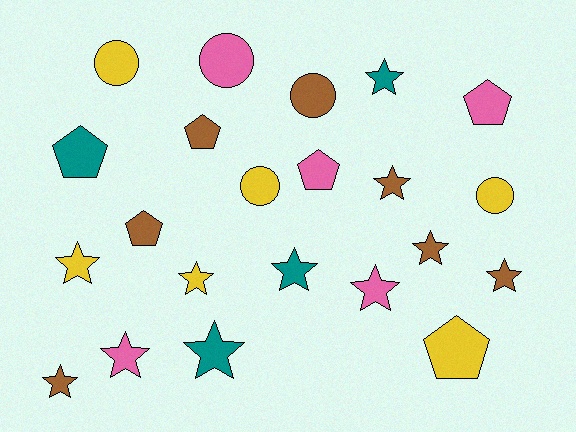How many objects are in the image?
There are 22 objects.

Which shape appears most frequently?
Star, with 11 objects.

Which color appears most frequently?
Brown, with 7 objects.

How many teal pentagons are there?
There is 1 teal pentagon.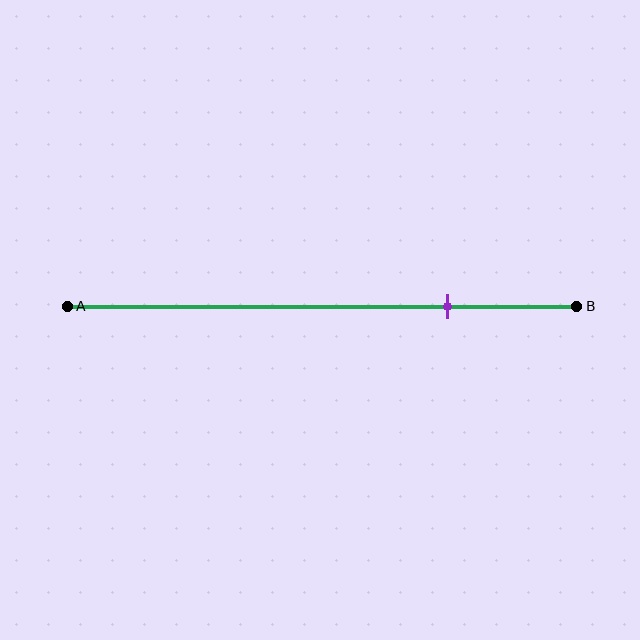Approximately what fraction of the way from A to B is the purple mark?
The purple mark is approximately 75% of the way from A to B.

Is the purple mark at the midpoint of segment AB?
No, the mark is at about 75% from A, not at the 50% midpoint.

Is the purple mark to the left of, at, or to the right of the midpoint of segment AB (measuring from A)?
The purple mark is to the right of the midpoint of segment AB.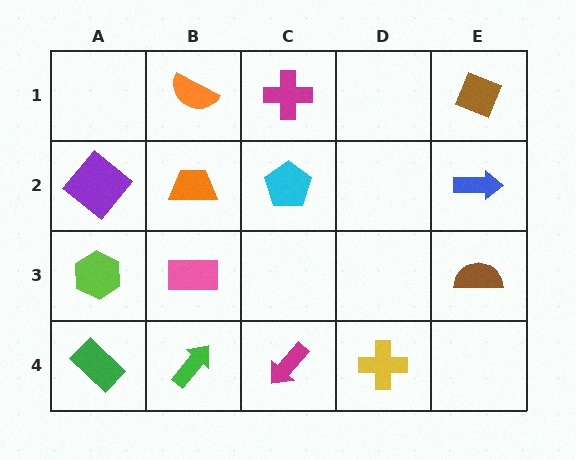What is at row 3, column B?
A pink rectangle.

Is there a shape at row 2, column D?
No, that cell is empty.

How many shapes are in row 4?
4 shapes.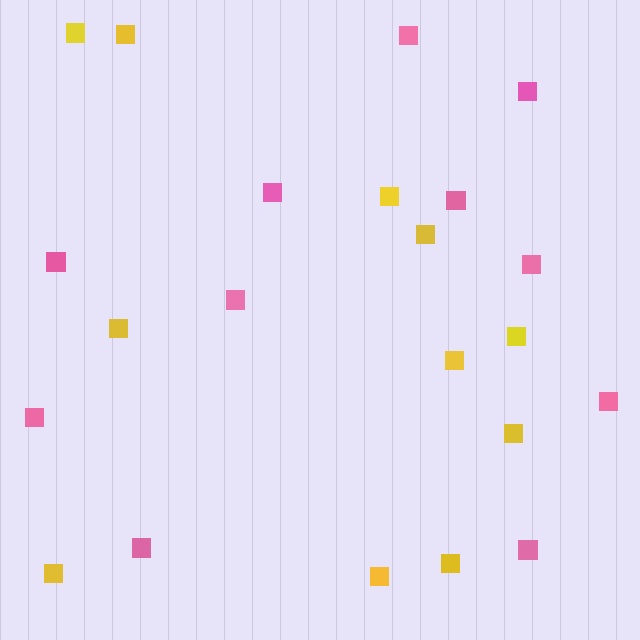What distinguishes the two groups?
There are 2 groups: one group of pink squares (11) and one group of yellow squares (11).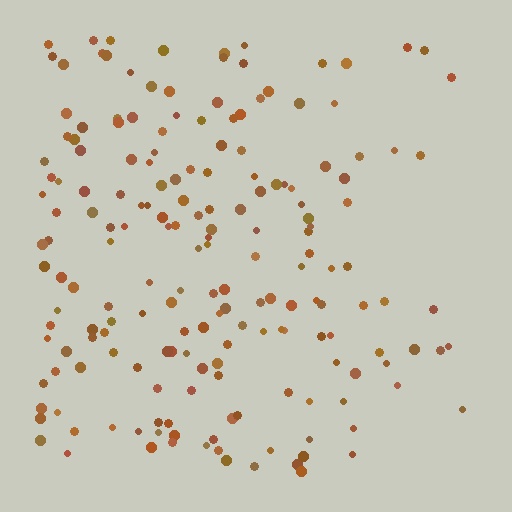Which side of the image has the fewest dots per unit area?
The right.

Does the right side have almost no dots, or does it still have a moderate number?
Still a moderate number, just noticeably fewer than the left.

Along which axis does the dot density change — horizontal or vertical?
Horizontal.